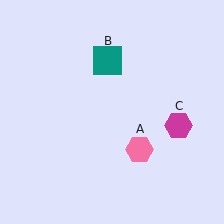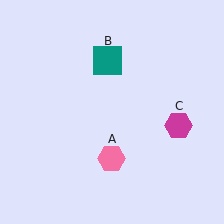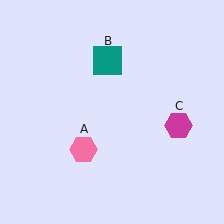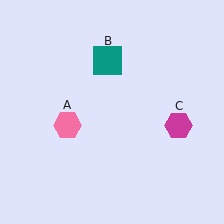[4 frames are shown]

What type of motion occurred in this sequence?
The pink hexagon (object A) rotated clockwise around the center of the scene.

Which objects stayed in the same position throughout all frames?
Teal square (object B) and magenta hexagon (object C) remained stationary.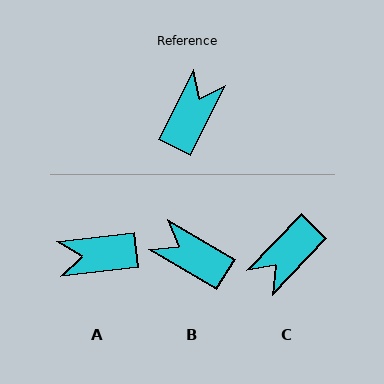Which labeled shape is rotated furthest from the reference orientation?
C, about 163 degrees away.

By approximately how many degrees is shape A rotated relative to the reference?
Approximately 123 degrees counter-clockwise.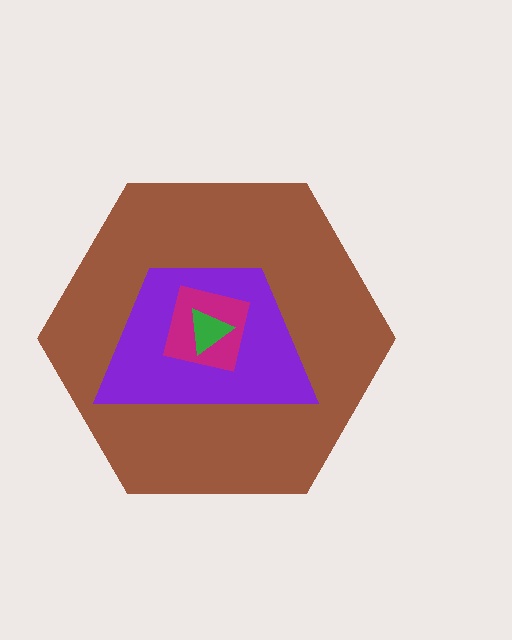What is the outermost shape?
The brown hexagon.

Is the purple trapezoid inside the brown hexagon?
Yes.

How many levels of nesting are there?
4.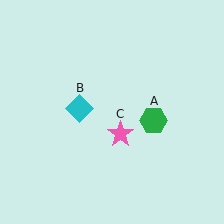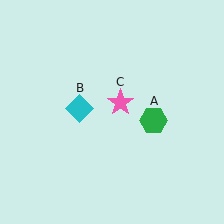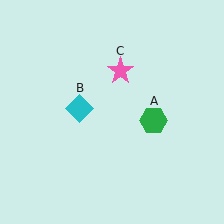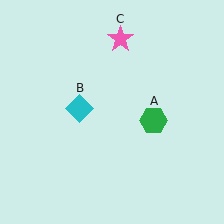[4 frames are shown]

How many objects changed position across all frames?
1 object changed position: pink star (object C).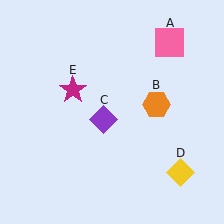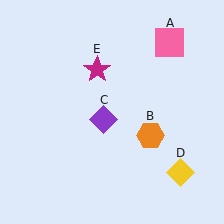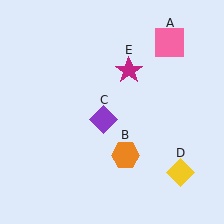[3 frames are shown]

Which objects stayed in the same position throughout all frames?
Pink square (object A) and purple diamond (object C) and yellow diamond (object D) remained stationary.